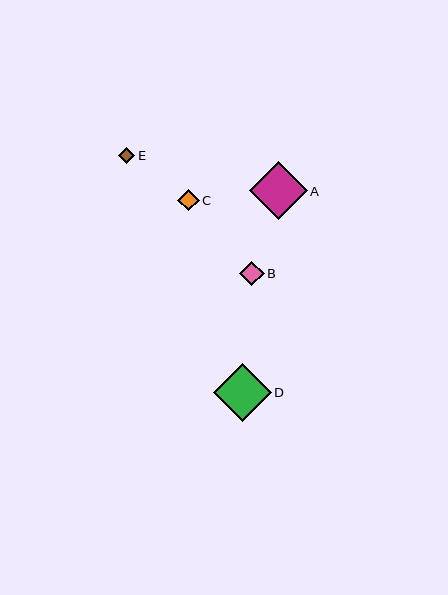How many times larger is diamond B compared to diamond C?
Diamond B is approximately 1.1 times the size of diamond C.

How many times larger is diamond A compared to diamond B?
Diamond A is approximately 2.3 times the size of diamond B.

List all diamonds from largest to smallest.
From largest to smallest: D, A, B, C, E.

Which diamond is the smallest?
Diamond E is the smallest with a size of approximately 16 pixels.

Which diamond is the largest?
Diamond D is the largest with a size of approximately 58 pixels.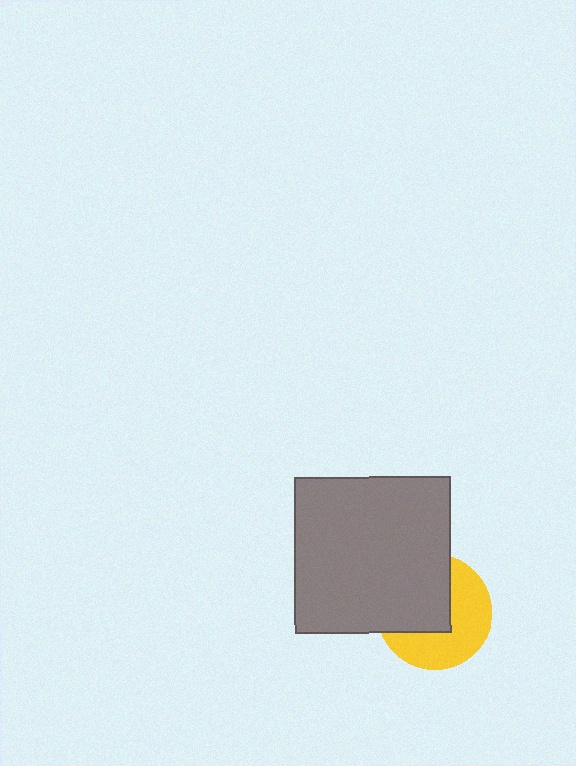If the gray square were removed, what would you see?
You would see the complete yellow circle.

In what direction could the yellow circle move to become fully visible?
The yellow circle could move toward the lower-right. That would shift it out from behind the gray square entirely.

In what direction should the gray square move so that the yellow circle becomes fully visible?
The gray square should move toward the upper-left. That is the shortest direction to clear the overlap and leave the yellow circle fully visible.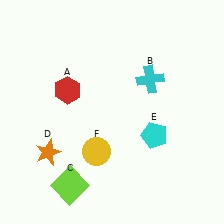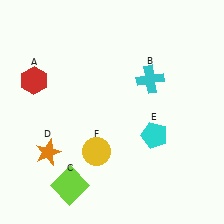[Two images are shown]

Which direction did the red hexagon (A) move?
The red hexagon (A) moved left.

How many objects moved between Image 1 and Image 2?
1 object moved between the two images.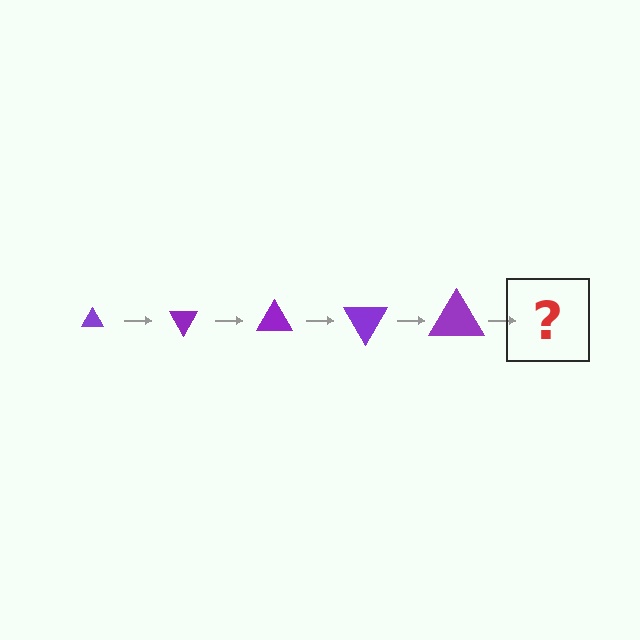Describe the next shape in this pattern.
It should be a triangle, larger than the previous one and rotated 300 degrees from the start.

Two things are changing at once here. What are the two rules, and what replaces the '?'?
The two rules are that the triangle grows larger each step and it rotates 60 degrees each step. The '?' should be a triangle, larger than the previous one and rotated 300 degrees from the start.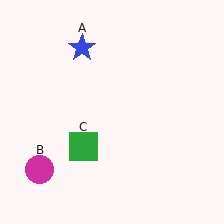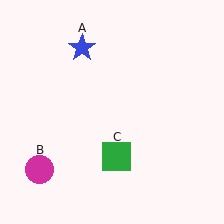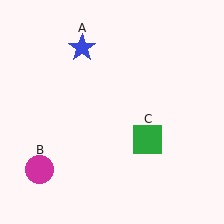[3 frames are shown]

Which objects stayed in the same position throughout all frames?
Blue star (object A) and magenta circle (object B) remained stationary.